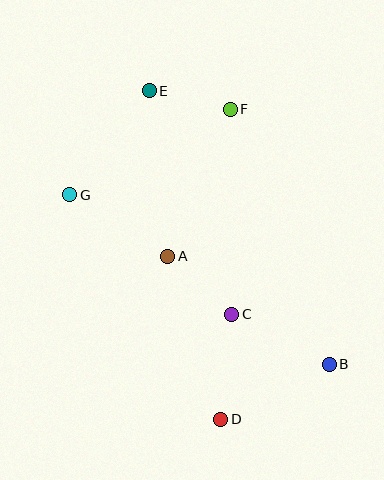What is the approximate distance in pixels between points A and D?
The distance between A and D is approximately 171 pixels.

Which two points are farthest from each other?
Points D and E are farthest from each other.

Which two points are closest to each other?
Points E and F are closest to each other.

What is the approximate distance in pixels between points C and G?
The distance between C and G is approximately 202 pixels.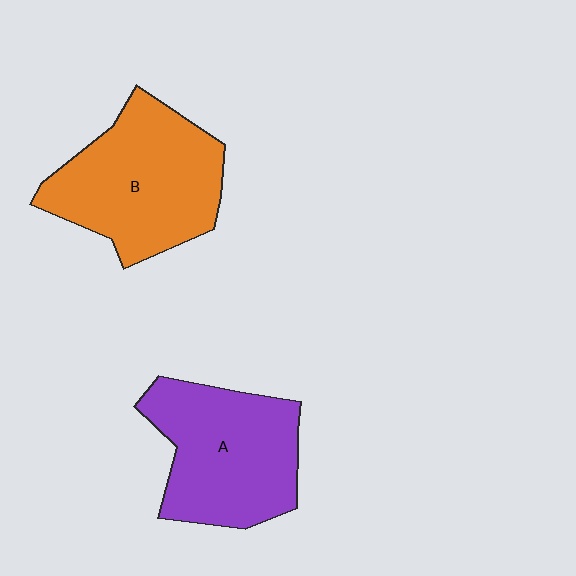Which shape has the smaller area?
Shape A (purple).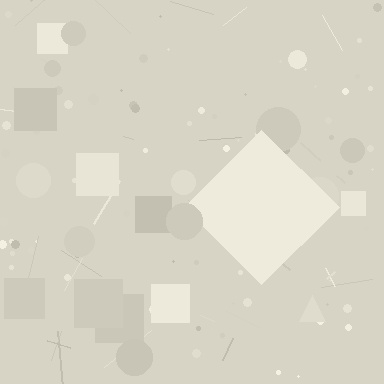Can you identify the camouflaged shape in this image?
The camouflaged shape is a diamond.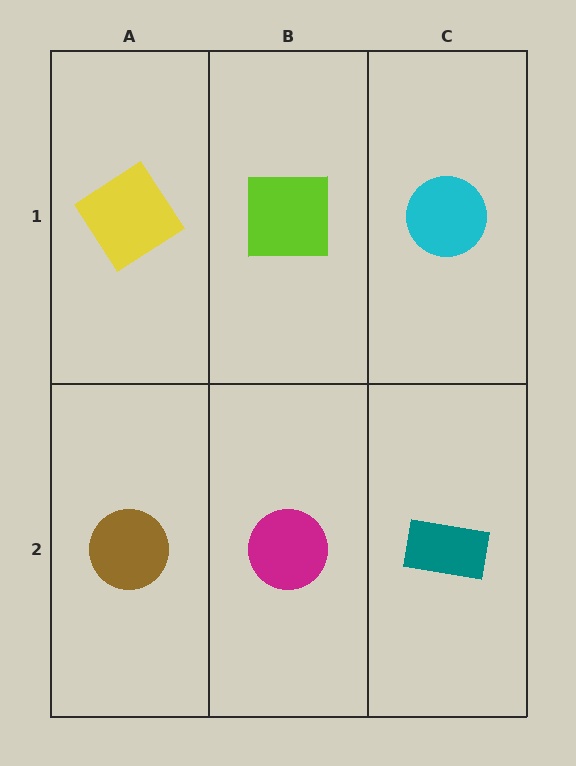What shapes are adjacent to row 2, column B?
A lime square (row 1, column B), a brown circle (row 2, column A), a teal rectangle (row 2, column C).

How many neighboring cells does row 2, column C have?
2.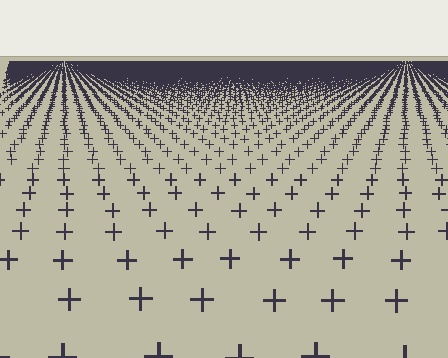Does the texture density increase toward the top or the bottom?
Density increases toward the top.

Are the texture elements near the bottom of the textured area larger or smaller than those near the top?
Larger. Near the bottom, elements are closer to the viewer and appear at a bigger on-screen size.